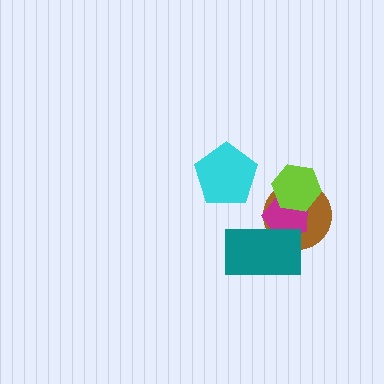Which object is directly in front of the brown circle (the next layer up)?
The magenta pentagon is directly in front of the brown circle.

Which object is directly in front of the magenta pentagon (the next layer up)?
The teal rectangle is directly in front of the magenta pentagon.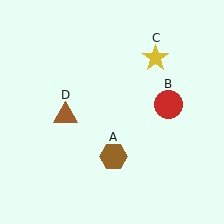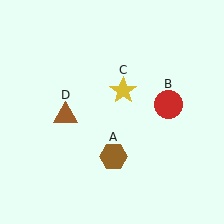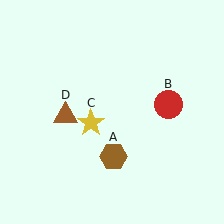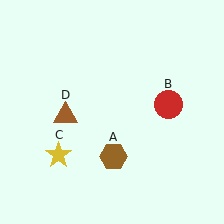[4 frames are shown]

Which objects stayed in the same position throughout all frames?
Brown hexagon (object A) and red circle (object B) and brown triangle (object D) remained stationary.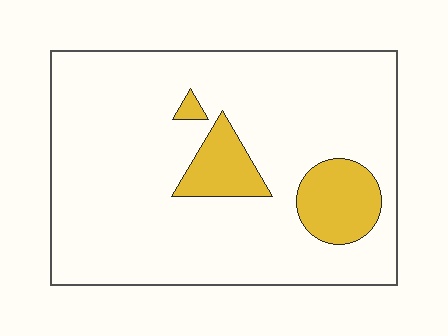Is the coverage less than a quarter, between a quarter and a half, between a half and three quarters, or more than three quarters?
Less than a quarter.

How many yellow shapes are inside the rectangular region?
3.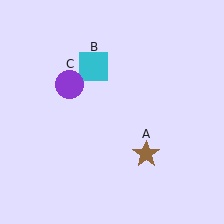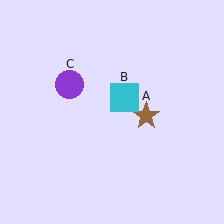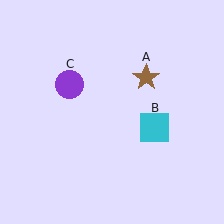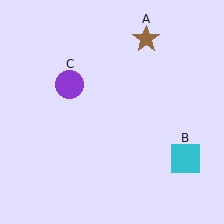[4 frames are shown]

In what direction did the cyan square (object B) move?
The cyan square (object B) moved down and to the right.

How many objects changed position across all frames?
2 objects changed position: brown star (object A), cyan square (object B).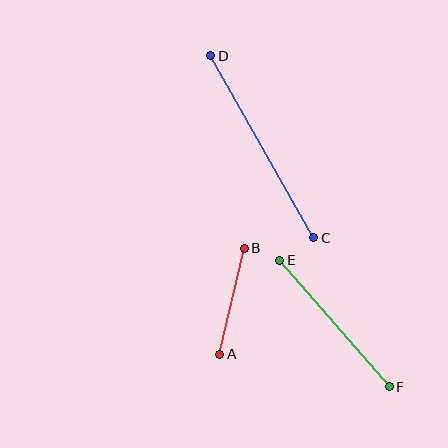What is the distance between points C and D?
The distance is approximately 209 pixels.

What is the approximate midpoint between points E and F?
The midpoint is at approximately (335, 323) pixels.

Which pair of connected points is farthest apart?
Points C and D are farthest apart.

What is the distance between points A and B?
The distance is approximately 109 pixels.